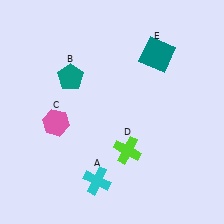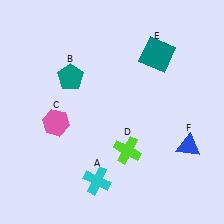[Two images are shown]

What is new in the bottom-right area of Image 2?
A blue triangle (F) was added in the bottom-right area of Image 2.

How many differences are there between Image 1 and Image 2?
There is 1 difference between the two images.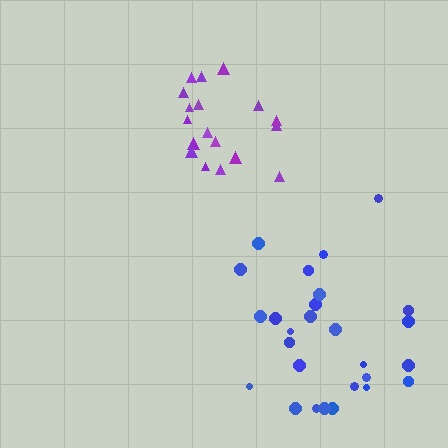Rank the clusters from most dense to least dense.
purple, blue.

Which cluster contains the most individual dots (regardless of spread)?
Blue (27).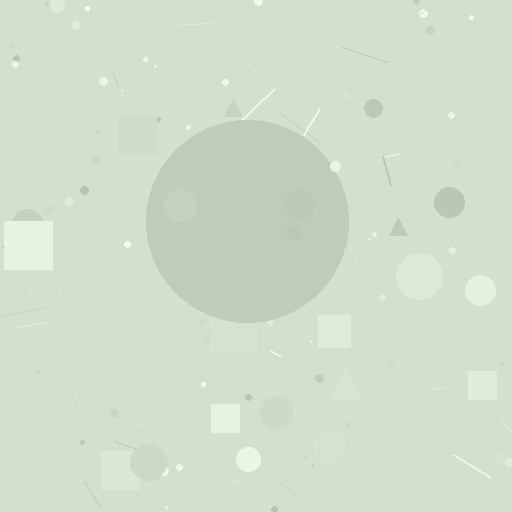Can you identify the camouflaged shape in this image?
The camouflaged shape is a circle.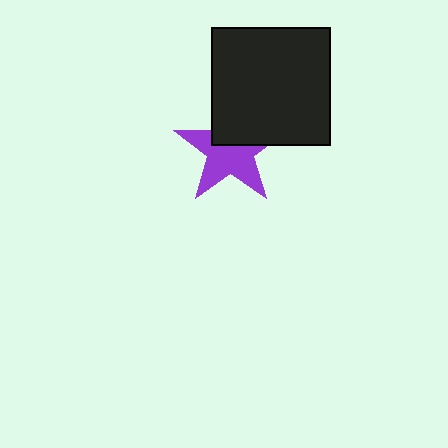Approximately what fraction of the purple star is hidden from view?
Roughly 38% of the purple star is hidden behind the black square.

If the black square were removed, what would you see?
You would see the complete purple star.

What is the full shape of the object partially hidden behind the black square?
The partially hidden object is a purple star.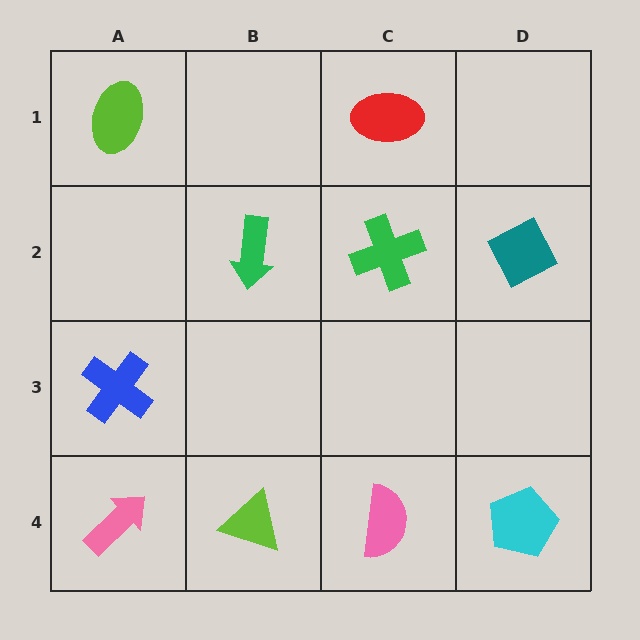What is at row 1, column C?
A red ellipse.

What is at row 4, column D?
A cyan pentagon.